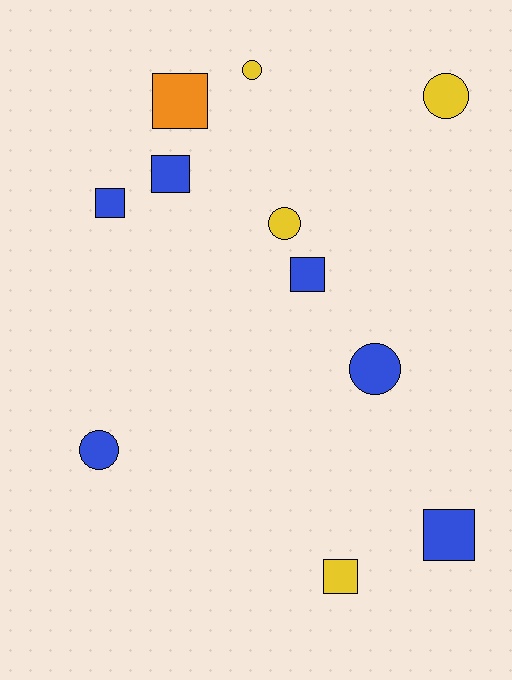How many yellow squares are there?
There is 1 yellow square.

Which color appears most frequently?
Blue, with 6 objects.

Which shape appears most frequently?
Square, with 6 objects.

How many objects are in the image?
There are 11 objects.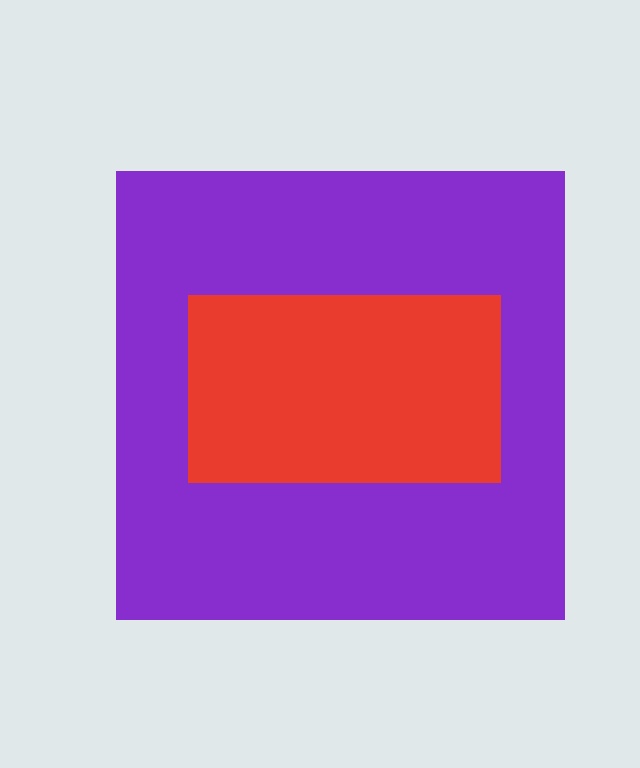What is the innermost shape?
The red rectangle.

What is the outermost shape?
The purple square.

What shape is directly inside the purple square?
The red rectangle.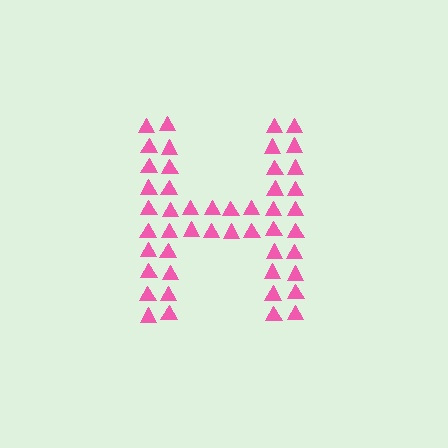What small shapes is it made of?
It is made of small triangles.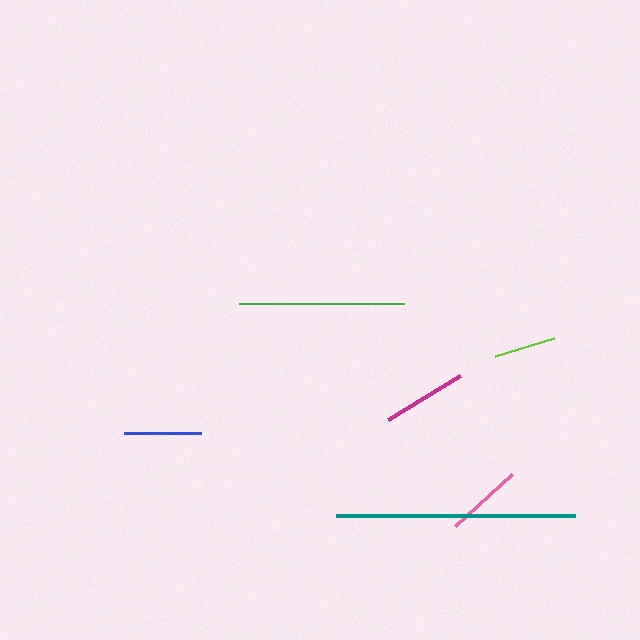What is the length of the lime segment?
The lime segment is approximately 61 pixels long.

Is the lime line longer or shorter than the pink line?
The pink line is longer than the lime line.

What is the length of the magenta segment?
The magenta segment is approximately 85 pixels long.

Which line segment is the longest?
The teal line is the longest at approximately 239 pixels.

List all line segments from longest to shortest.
From longest to shortest: teal, green, magenta, blue, pink, lime.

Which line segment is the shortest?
The lime line is the shortest at approximately 61 pixels.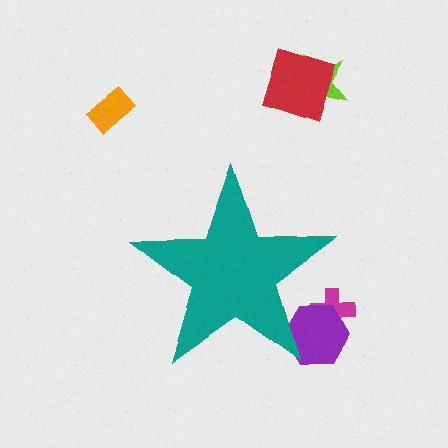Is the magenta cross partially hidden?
Yes, the magenta cross is partially hidden behind the teal star.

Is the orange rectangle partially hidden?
No, the orange rectangle is fully visible.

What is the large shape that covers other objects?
A teal star.